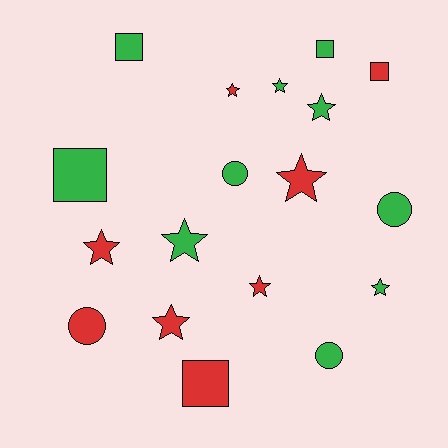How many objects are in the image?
There are 18 objects.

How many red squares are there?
There are 2 red squares.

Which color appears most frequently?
Green, with 10 objects.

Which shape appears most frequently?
Star, with 9 objects.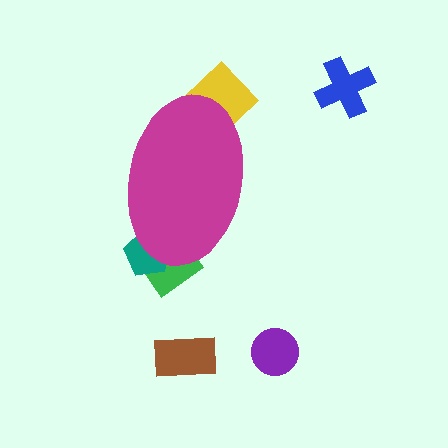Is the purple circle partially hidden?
No, the purple circle is fully visible.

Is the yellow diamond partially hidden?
Yes, the yellow diamond is partially hidden behind the magenta ellipse.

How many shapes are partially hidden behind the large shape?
3 shapes are partially hidden.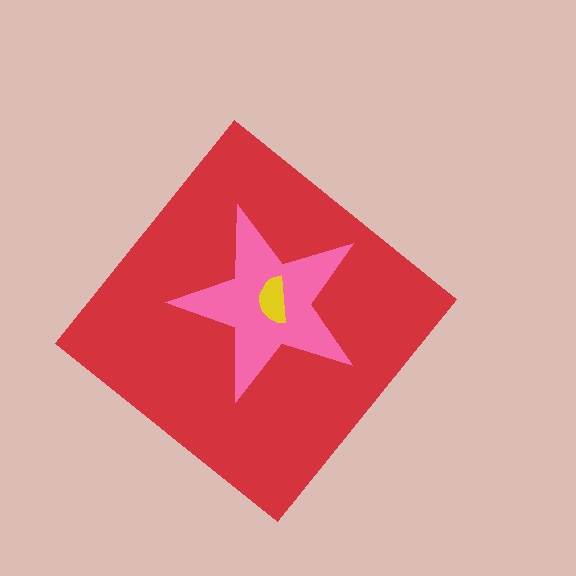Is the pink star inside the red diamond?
Yes.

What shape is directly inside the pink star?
The yellow semicircle.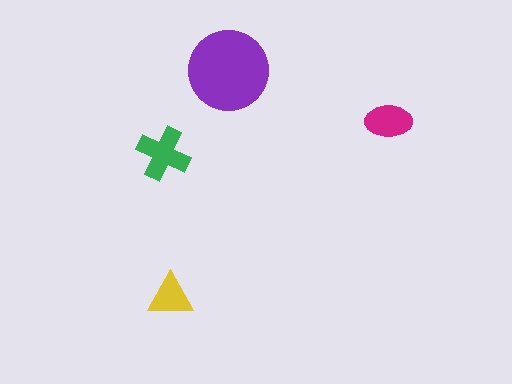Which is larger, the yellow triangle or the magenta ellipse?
The magenta ellipse.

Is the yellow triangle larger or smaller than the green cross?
Smaller.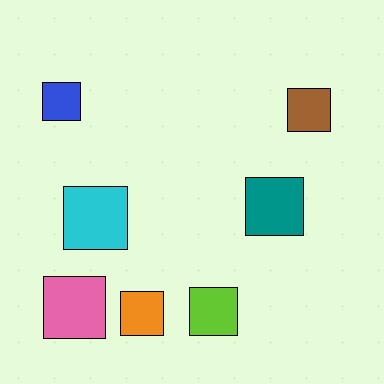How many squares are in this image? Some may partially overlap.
There are 7 squares.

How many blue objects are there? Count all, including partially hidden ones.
There is 1 blue object.